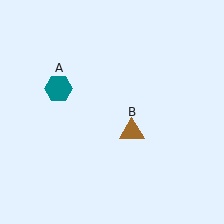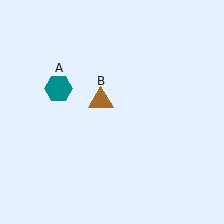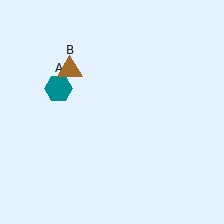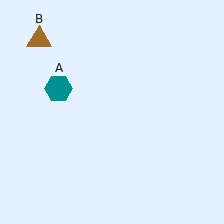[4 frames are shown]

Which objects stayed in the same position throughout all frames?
Teal hexagon (object A) remained stationary.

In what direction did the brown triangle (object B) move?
The brown triangle (object B) moved up and to the left.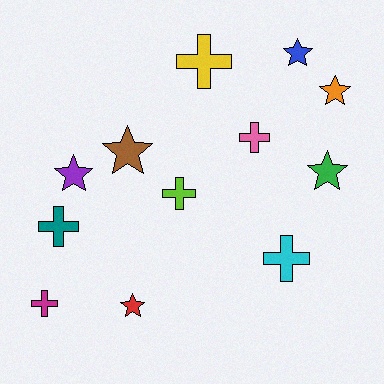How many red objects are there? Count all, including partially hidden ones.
There is 1 red object.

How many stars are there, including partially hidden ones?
There are 6 stars.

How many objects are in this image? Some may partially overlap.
There are 12 objects.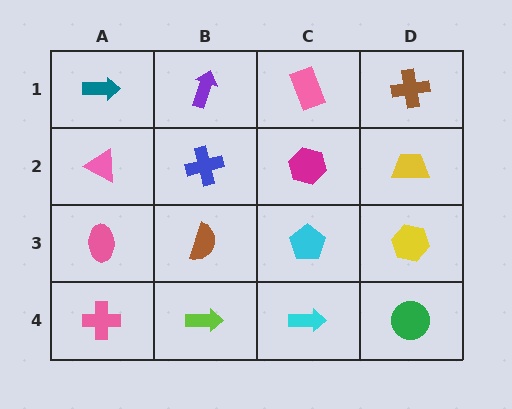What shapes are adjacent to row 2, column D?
A brown cross (row 1, column D), a yellow hexagon (row 3, column D), a magenta hexagon (row 2, column C).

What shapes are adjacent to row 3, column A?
A pink triangle (row 2, column A), a pink cross (row 4, column A), a brown semicircle (row 3, column B).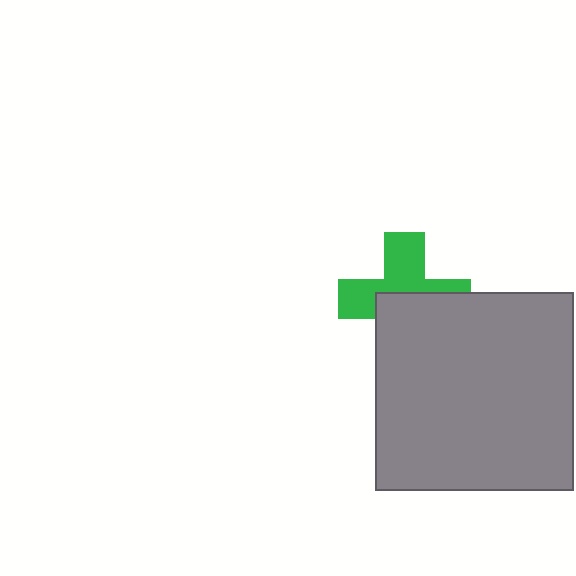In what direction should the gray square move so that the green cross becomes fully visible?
The gray square should move down. That is the shortest direction to clear the overlap and leave the green cross fully visible.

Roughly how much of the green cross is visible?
About half of it is visible (roughly 50%).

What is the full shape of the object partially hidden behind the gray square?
The partially hidden object is a green cross.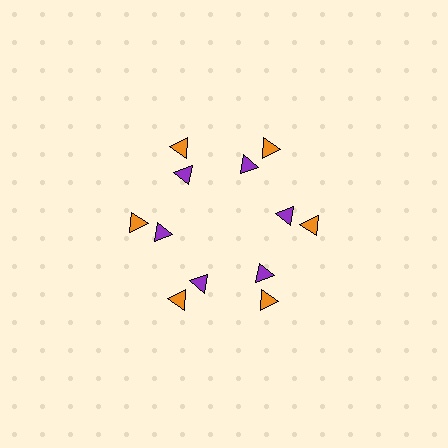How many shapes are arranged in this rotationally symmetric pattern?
There are 12 shapes, arranged in 6 groups of 2.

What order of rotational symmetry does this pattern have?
This pattern has 6-fold rotational symmetry.